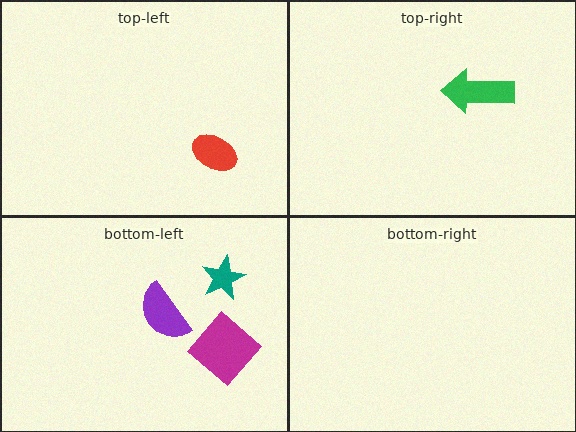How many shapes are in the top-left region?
1.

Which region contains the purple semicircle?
The bottom-left region.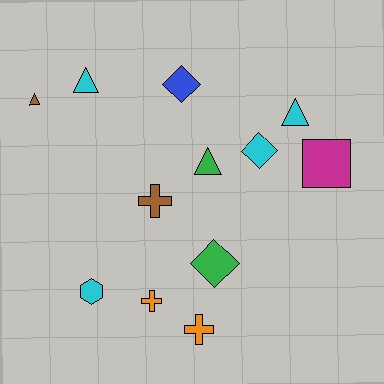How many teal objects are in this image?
There are no teal objects.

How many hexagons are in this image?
There is 1 hexagon.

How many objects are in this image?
There are 12 objects.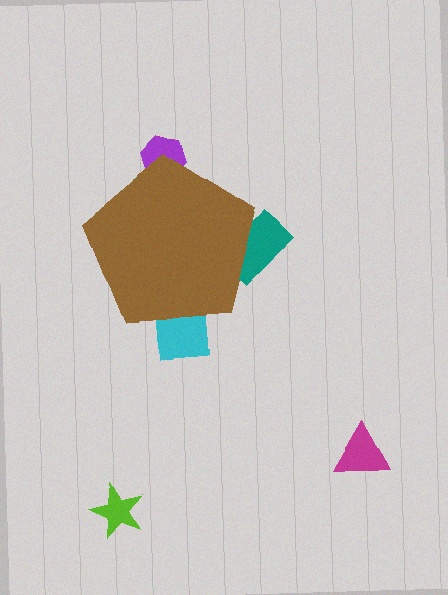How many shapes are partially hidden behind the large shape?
3 shapes are partially hidden.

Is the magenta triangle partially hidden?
No, the magenta triangle is fully visible.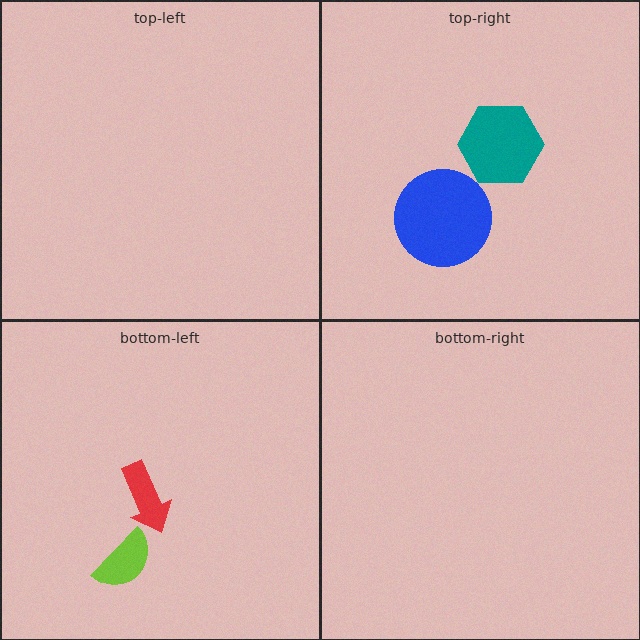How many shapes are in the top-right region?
2.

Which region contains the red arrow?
The bottom-left region.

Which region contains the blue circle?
The top-right region.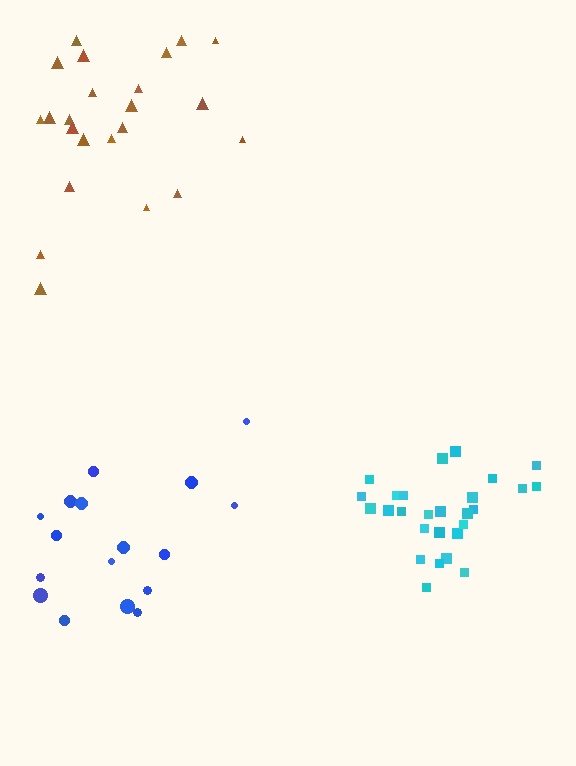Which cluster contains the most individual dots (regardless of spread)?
Cyan (27).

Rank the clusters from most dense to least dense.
cyan, brown, blue.